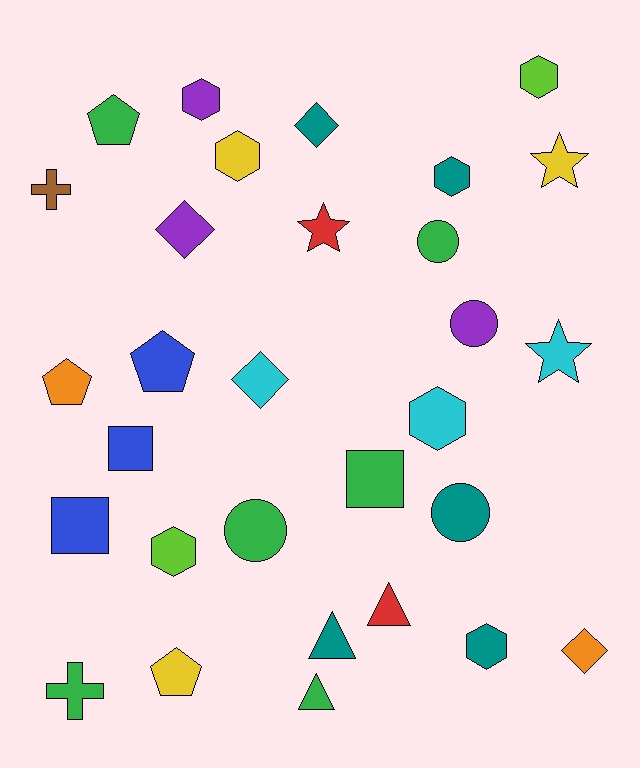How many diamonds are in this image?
There are 4 diamonds.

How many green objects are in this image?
There are 6 green objects.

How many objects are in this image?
There are 30 objects.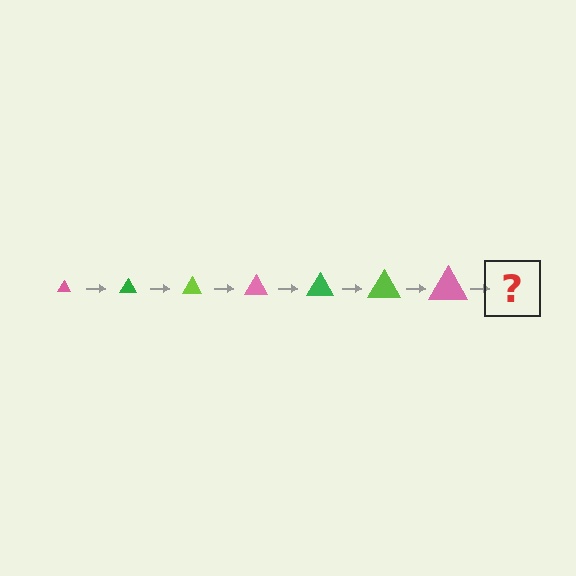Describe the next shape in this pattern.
It should be a green triangle, larger than the previous one.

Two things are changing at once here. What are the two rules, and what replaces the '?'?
The two rules are that the triangle grows larger each step and the color cycles through pink, green, and lime. The '?' should be a green triangle, larger than the previous one.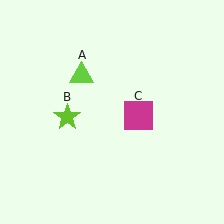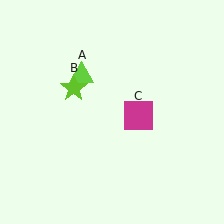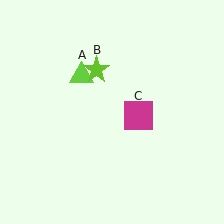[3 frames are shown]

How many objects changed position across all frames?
1 object changed position: lime star (object B).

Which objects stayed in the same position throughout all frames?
Lime triangle (object A) and magenta square (object C) remained stationary.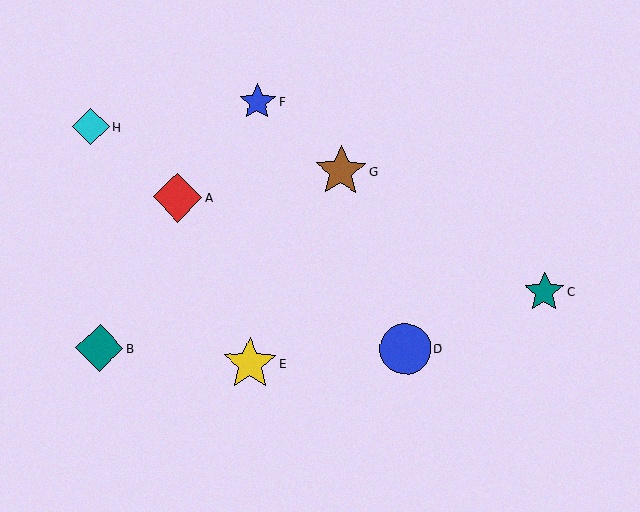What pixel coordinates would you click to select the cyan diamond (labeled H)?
Click at (91, 127) to select the cyan diamond H.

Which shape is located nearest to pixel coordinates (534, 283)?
The teal star (labeled C) at (544, 292) is nearest to that location.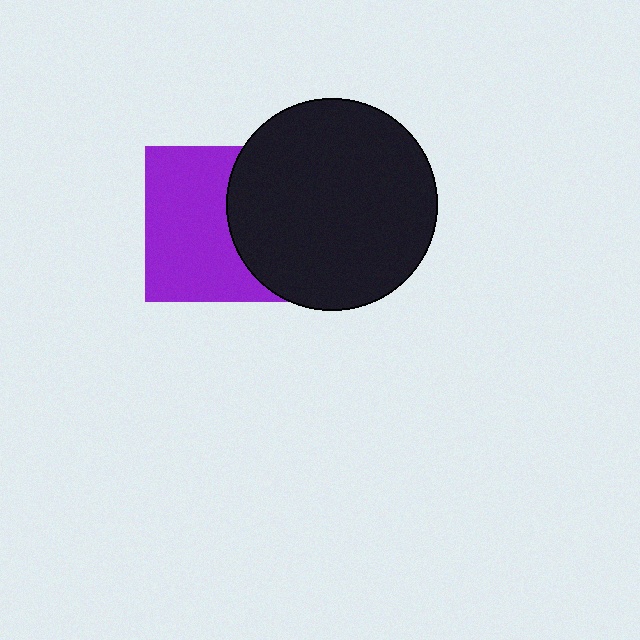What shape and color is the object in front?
The object in front is a black circle.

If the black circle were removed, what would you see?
You would see the complete purple square.